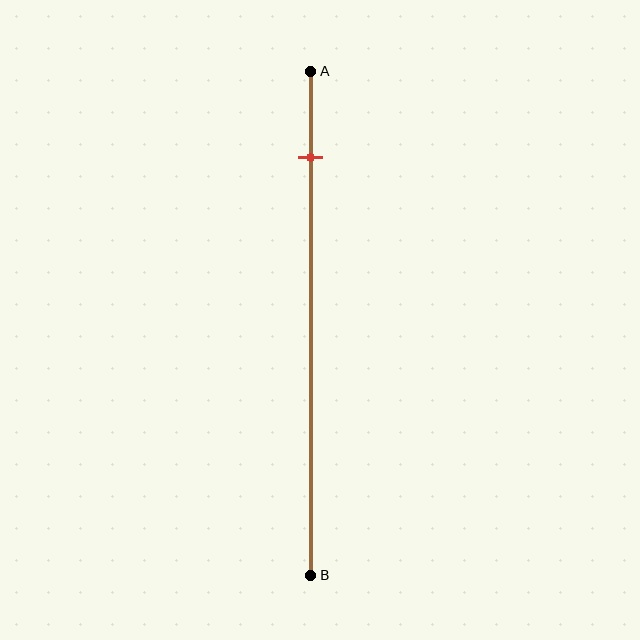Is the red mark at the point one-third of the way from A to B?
No, the mark is at about 15% from A, not at the 33% one-third point.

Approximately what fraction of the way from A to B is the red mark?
The red mark is approximately 15% of the way from A to B.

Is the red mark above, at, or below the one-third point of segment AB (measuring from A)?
The red mark is above the one-third point of segment AB.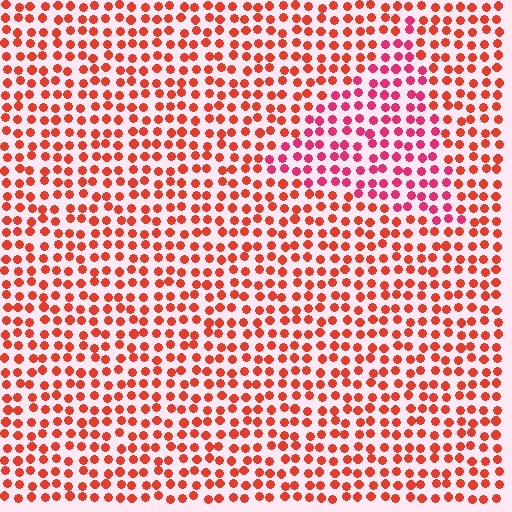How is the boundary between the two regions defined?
The boundary is defined purely by a slight shift in hue (about 28 degrees). Spacing, size, and orientation are identical on both sides.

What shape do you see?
I see a triangle.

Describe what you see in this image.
The image is filled with small red elements in a uniform arrangement. A triangle-shaped region is visible where the elements are tinted to a slightly different hue, forming a subtle color boundary.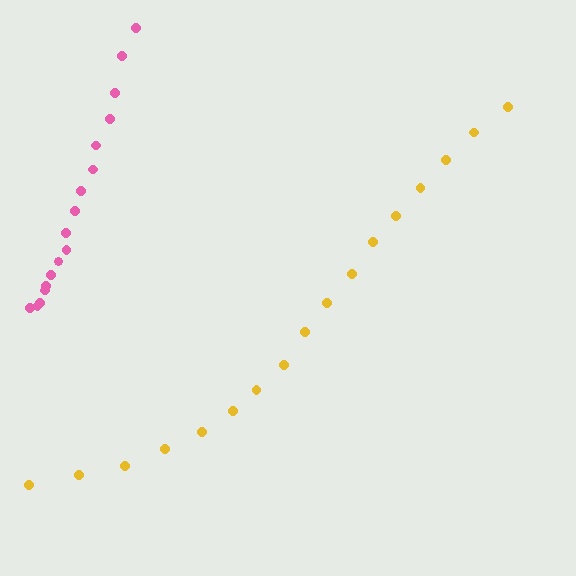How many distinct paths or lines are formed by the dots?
There are 2 distinct paths.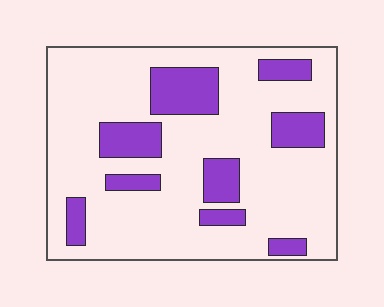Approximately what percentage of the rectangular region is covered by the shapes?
Approximately 20%.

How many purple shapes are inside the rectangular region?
9.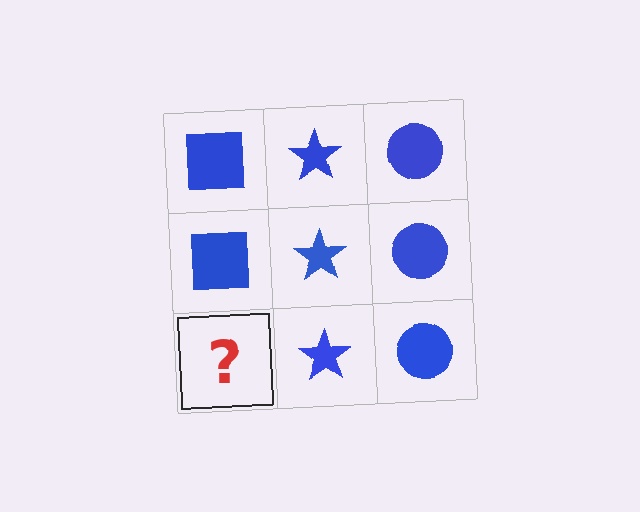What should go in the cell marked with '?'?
The missing cell should contain a blue square.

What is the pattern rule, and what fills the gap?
The rule is that each column has a consistent shape. The gap should be filled with a blue square.